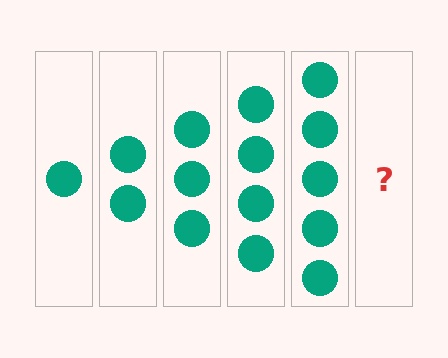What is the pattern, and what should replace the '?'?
The pattern is that each step adds one more circle. The '?' should be 6 circles.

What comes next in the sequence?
The next element should be 6 circles.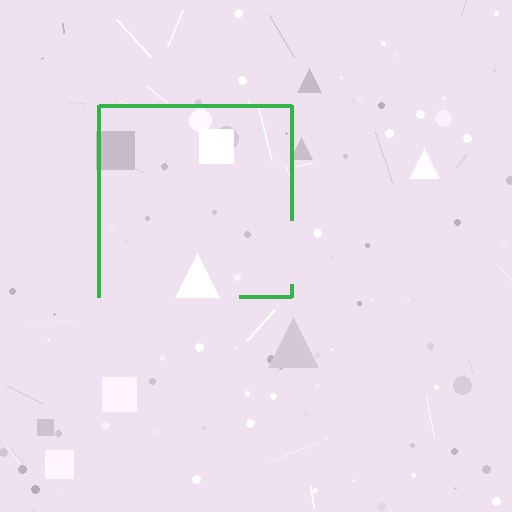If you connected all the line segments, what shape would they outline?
They would outline a square.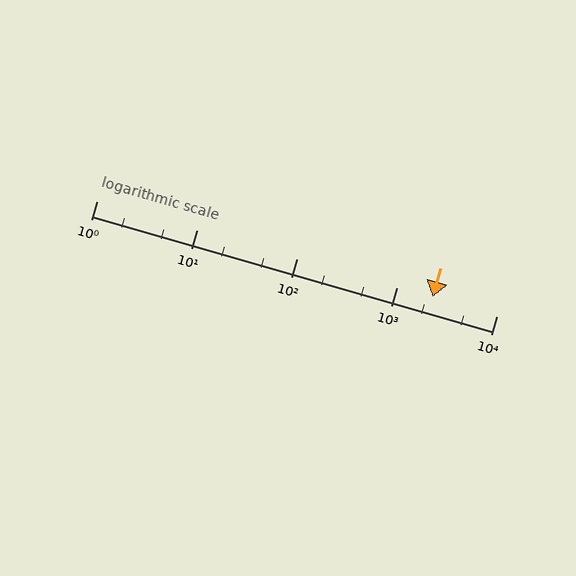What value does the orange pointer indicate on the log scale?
The pointer indicates approximately 2300.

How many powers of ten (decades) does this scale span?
The scale spans 4 decades, from 1 to 10000.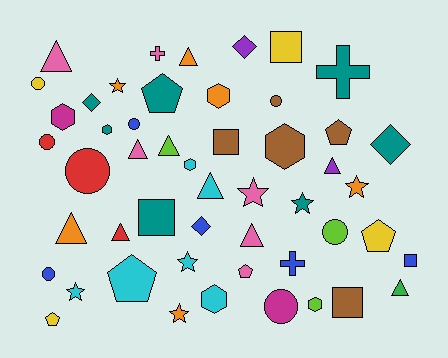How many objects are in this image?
There are 50 objects.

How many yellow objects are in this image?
There are 4 yellow objects.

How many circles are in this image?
There are 8 circles.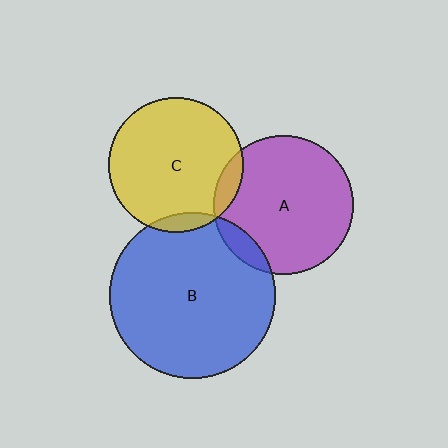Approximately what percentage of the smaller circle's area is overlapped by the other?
Approximately 10%.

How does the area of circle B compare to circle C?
Approximately 1.5 times.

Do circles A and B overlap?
Yes.